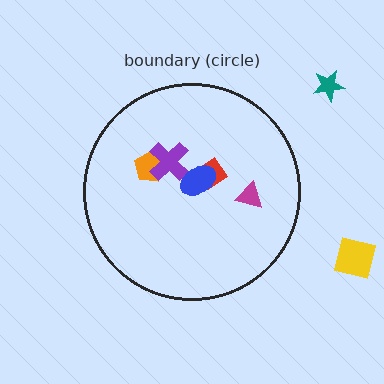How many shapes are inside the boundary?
5 inside, 2 outside.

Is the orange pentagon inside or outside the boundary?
Inside.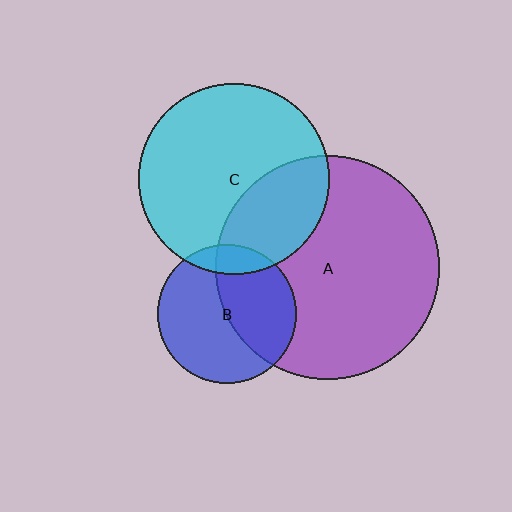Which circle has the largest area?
Circle A (purple).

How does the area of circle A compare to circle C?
Approximately 1.4 times.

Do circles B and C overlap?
Yes.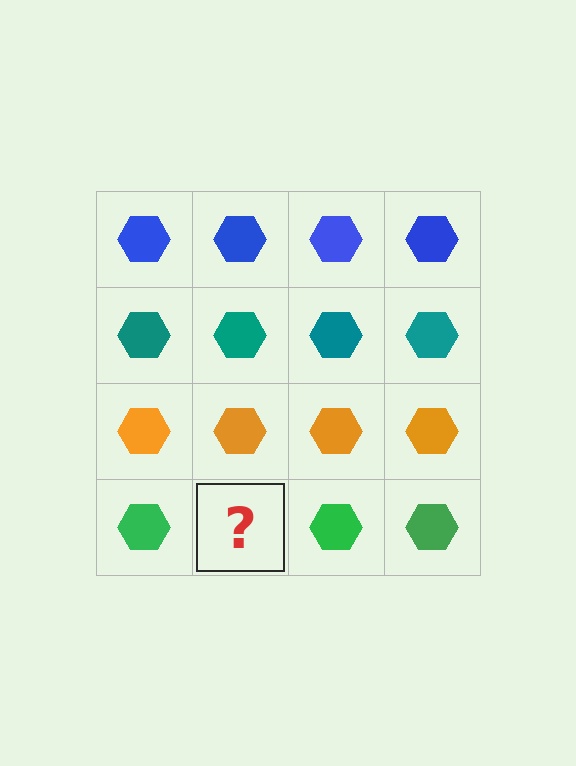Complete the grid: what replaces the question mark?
The question mark should be replaced with a green hexagon.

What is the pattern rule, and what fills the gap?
The rule is that each row has a consistent color. The gap should be filled with a green hexagon.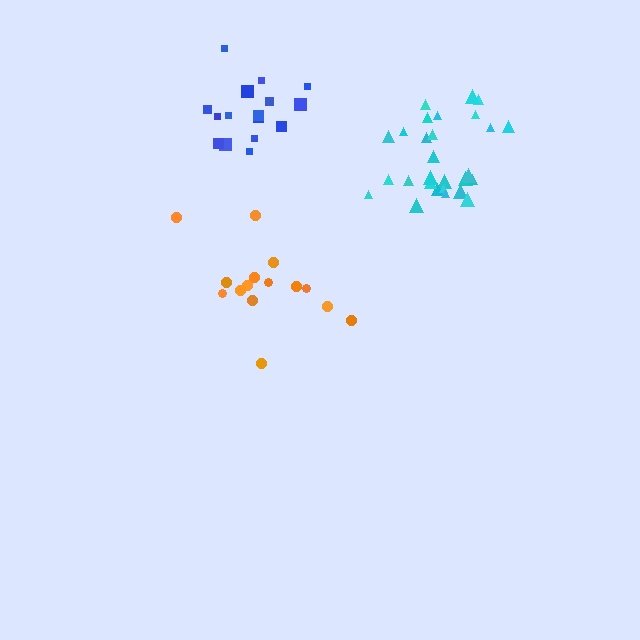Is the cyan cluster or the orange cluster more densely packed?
Cyan.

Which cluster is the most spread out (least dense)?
Orange.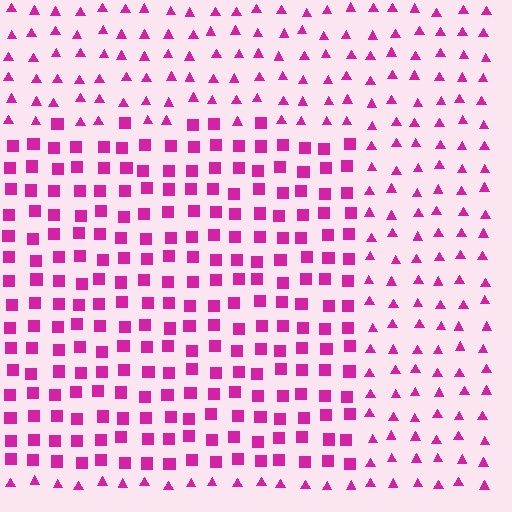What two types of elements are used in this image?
The image uses squares inside the rectangle region and triangles outside it.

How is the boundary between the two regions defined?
The boundary is defined by a change in element shape: squares inside vs. triangles outside. All elements share the same color and spacing.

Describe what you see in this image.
The image is filled with small magenta elements arranged in a uniform grid. A rectangle-shaped region contains squares, while the surrounding area contains triangles. The boundary is defined purely by the change in element shape.